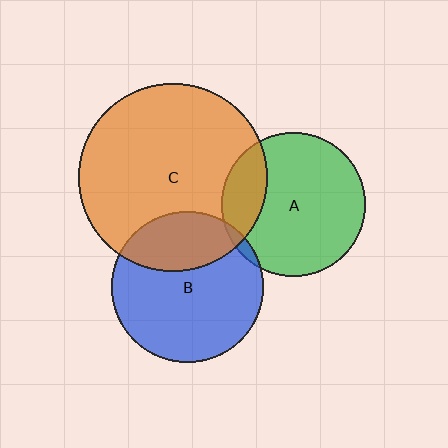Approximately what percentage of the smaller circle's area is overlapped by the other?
Approximately 30%.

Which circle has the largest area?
Circle C (orange).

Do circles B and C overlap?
Yes.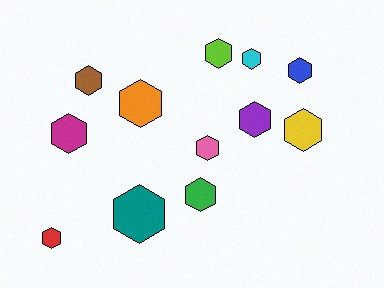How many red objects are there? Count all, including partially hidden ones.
There is 1 red object.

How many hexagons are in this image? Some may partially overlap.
There are 12 hexagons.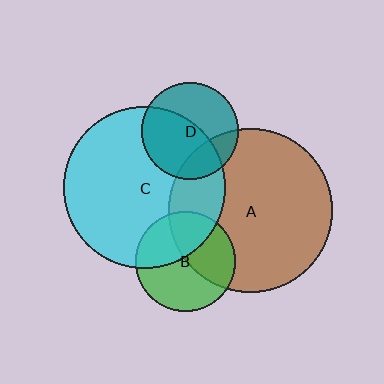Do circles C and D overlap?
Yes.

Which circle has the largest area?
Circle A (brown).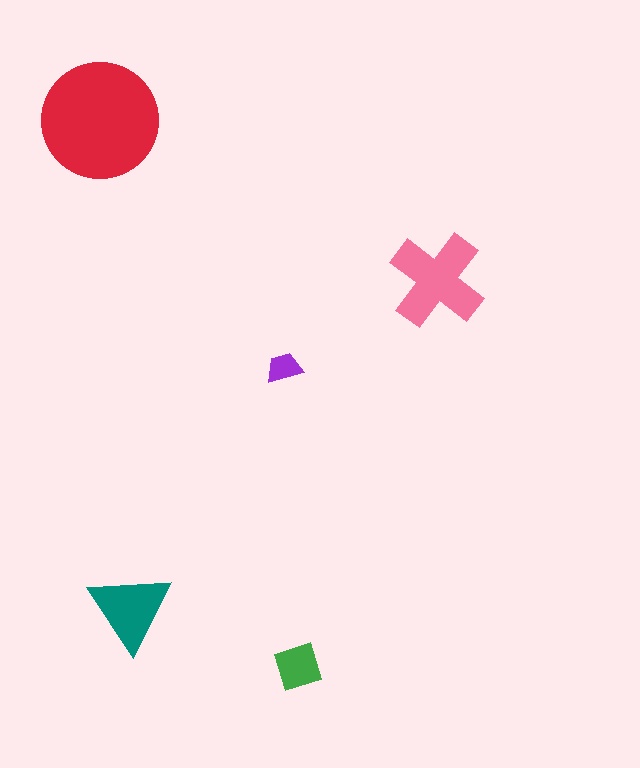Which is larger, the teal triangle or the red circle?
The red circle.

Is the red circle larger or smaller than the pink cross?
Larger.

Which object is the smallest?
The purple trapezoid.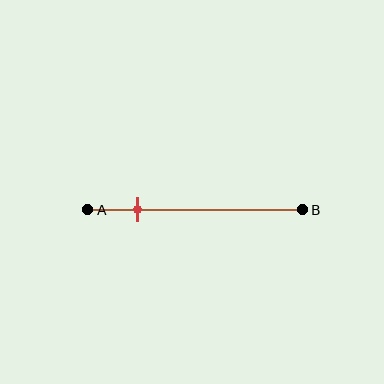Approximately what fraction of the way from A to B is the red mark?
The red mark is approximately 25% of the way from A to B.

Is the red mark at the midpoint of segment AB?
No, the mark is at about 25% from A, not at the 50% midpoint.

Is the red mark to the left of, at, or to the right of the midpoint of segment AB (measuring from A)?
The red mark is to the left of the midpoint of segment AB.